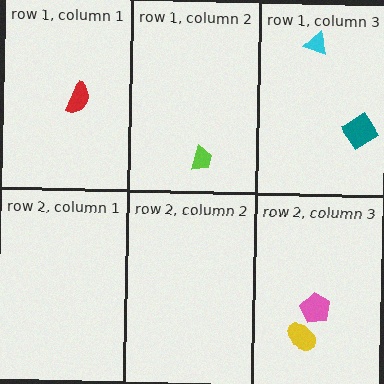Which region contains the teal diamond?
The row 1, column 3 region.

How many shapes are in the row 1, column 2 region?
1.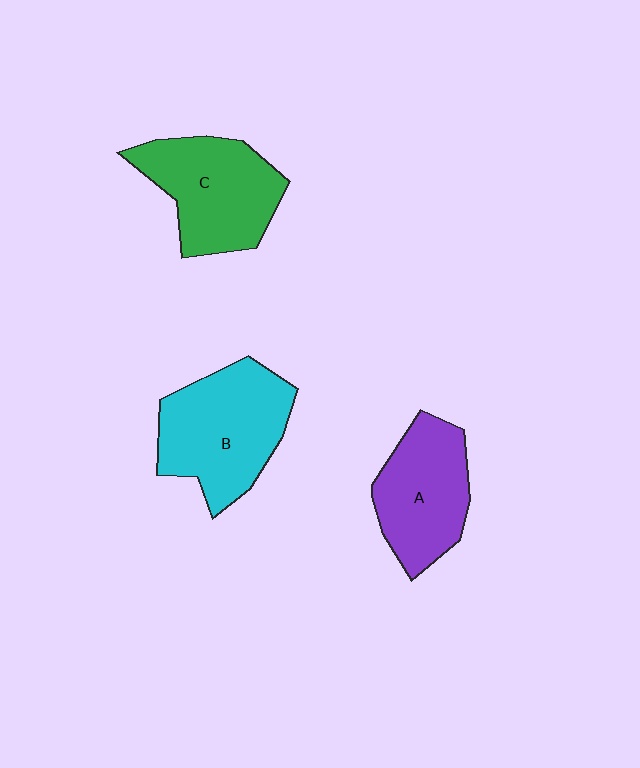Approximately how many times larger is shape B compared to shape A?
Approximately 1.2 times.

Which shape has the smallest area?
Shape A (purple).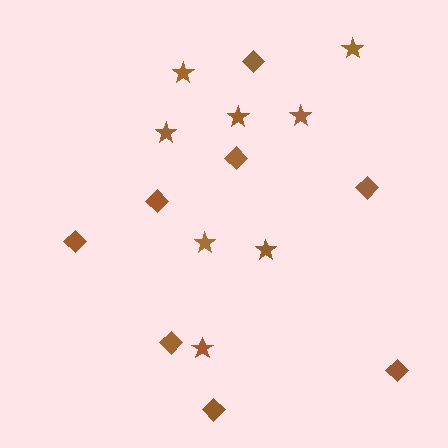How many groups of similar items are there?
There are 2 groups: one group of stars (8) and one group of diamonds (8).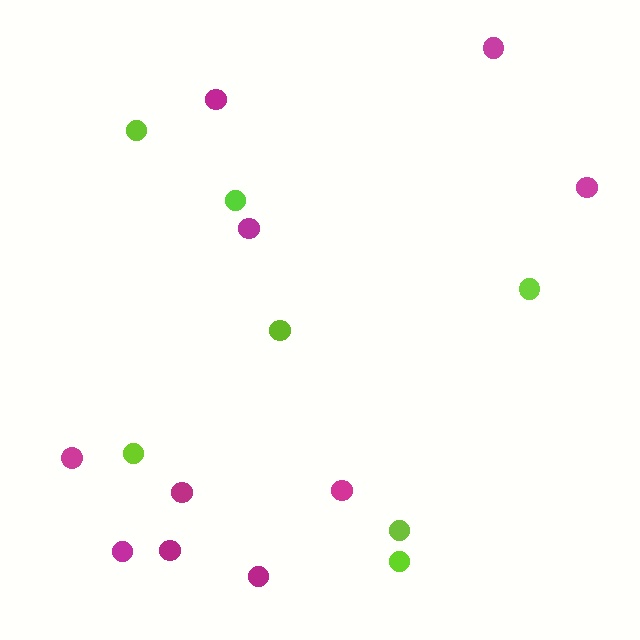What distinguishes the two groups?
There are 2 groups: one group of lime circles (7) and one group of magenta circles (10).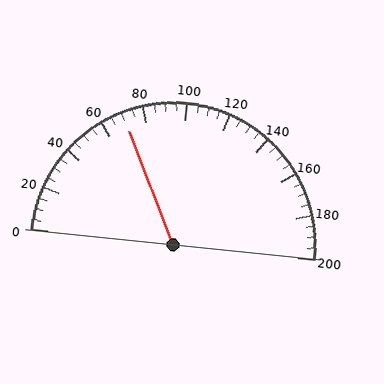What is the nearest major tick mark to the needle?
The nearest major tick mark is 80.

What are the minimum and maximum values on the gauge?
The gauge ranges from 0 to 200.